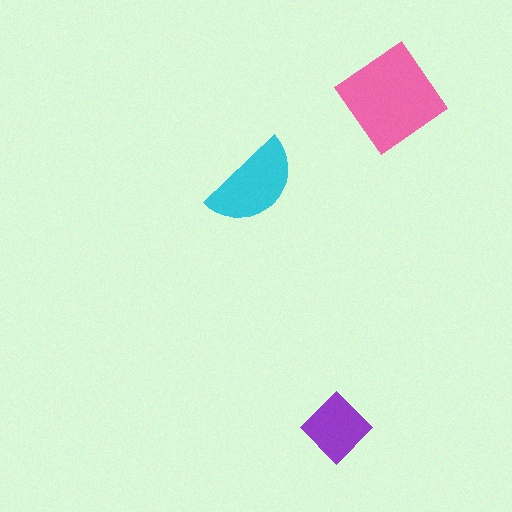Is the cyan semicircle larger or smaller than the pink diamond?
Smaller.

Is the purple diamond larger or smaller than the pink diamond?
Smaller.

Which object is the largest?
The pink diamond.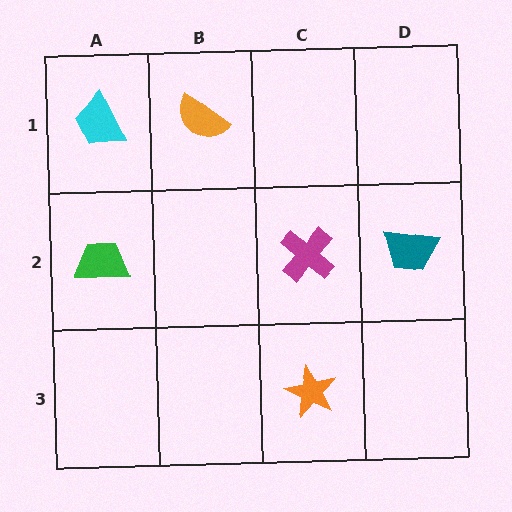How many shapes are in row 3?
1 shape.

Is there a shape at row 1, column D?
No, that cell is empty.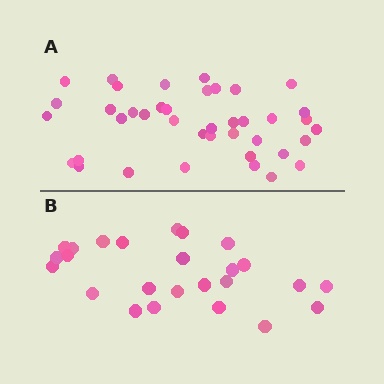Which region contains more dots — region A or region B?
Region A (the top region) has more dots.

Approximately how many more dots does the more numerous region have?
Region A has approximately 15 more dots than region B.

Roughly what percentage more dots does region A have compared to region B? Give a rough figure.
About 60% more.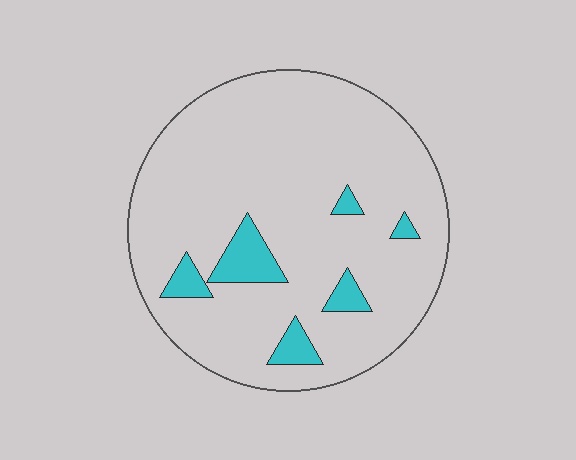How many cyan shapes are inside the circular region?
6.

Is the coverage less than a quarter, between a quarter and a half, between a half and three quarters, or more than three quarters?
Less than a quarter.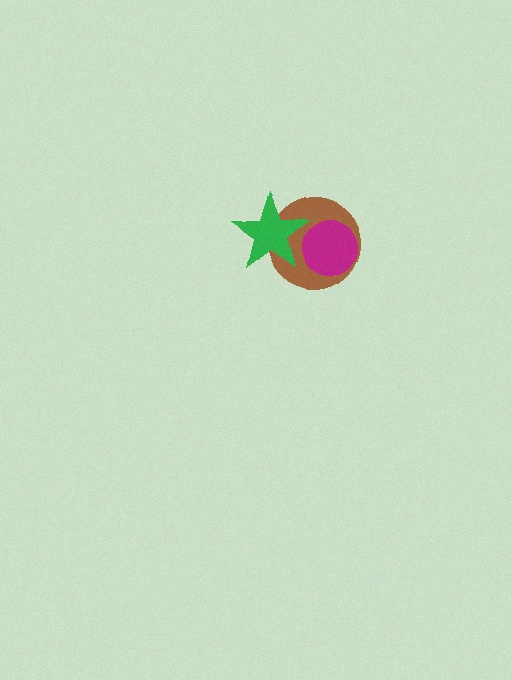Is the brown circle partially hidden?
Yes, it is partially covered by another shape.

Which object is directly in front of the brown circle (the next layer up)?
The green star is directly in front of the brown circle.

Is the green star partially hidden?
Yes, it is partially covered by another shape.